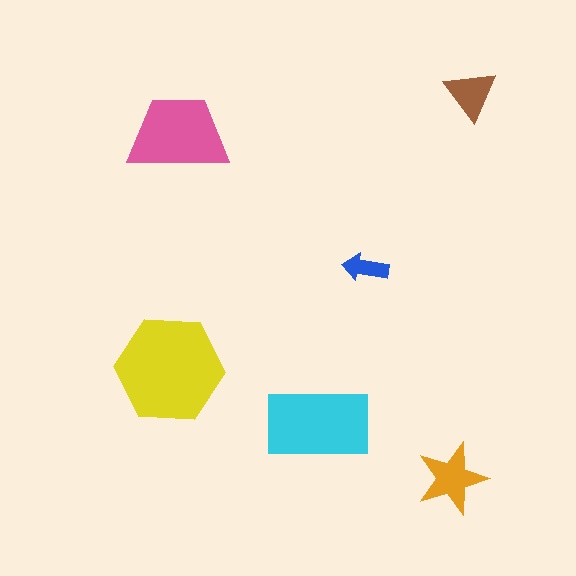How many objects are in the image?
There are 6 objects in the image.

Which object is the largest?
The yellow hexagon.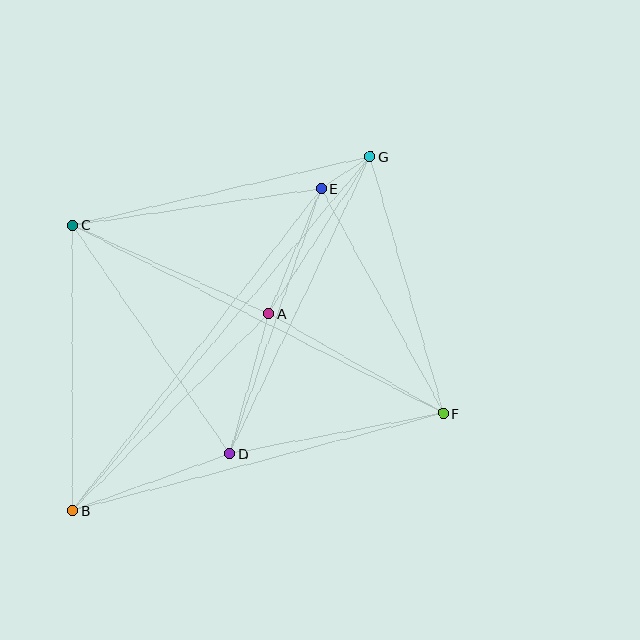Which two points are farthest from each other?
Points B and G are farthest from each other.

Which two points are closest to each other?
Points E and G are closest to each other.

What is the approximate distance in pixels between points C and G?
The distance between C and G is approximately 305 pixels.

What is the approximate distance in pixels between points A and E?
The distance between A and E is approximately 135 pixels.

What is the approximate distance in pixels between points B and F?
The distance between B and F is approximately 383 pixels.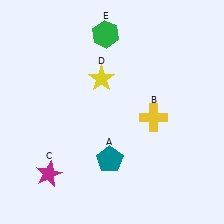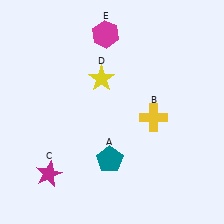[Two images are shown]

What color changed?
The hexagon (E) changed from green in Image 1 to magenta in Image 2.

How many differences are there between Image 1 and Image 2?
There is 1 difference between the two images.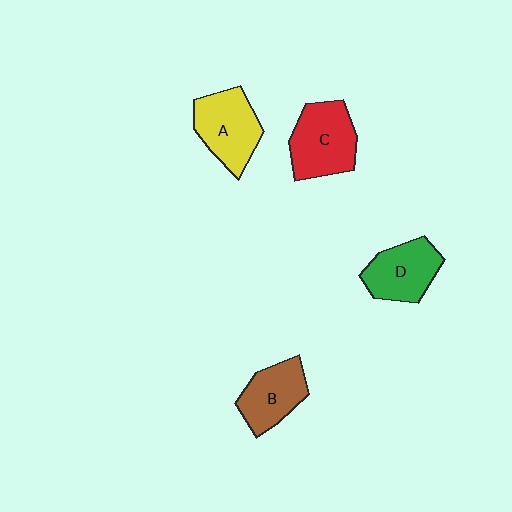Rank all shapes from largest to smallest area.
From largest to smallest: C (red), A (yellow), D (green), B (brown).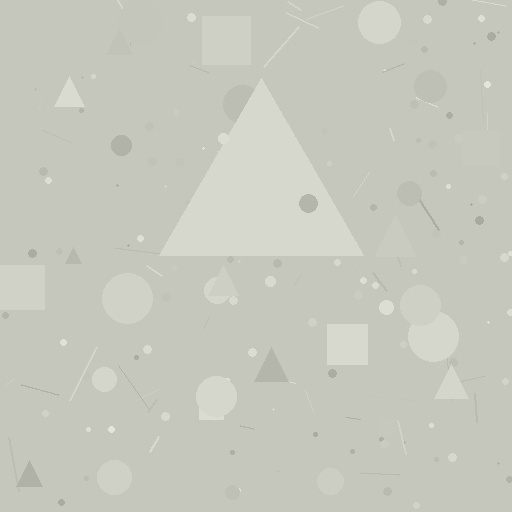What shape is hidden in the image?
A triangle is hidden in the image.